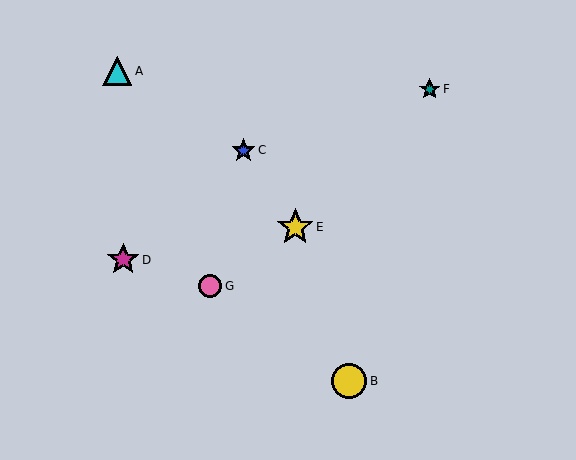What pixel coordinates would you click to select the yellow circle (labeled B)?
Click at (349, 381) to select the yellow circle B.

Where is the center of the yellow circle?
The center of the yellow circle is at (349, 381).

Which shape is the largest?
The yellow star (labeled E) is the largest.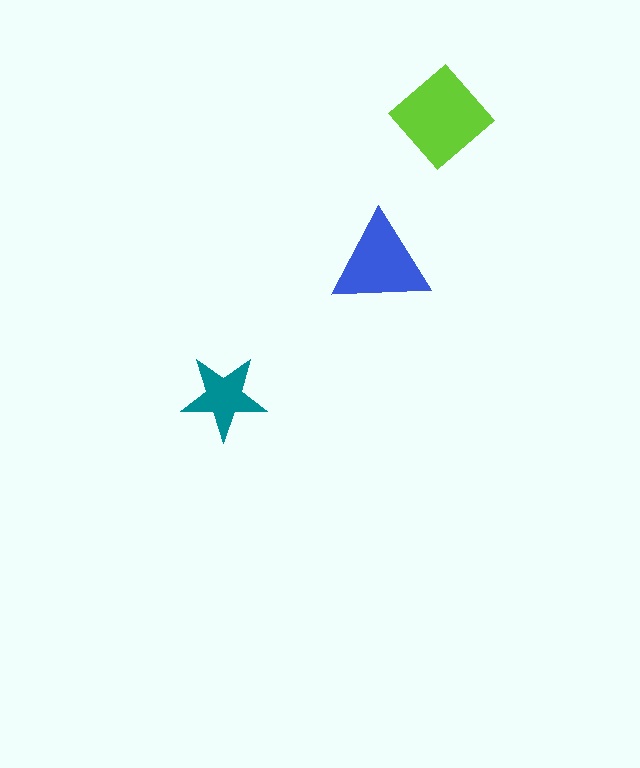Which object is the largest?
The lime diamond.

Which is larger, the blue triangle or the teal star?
The blue triangle.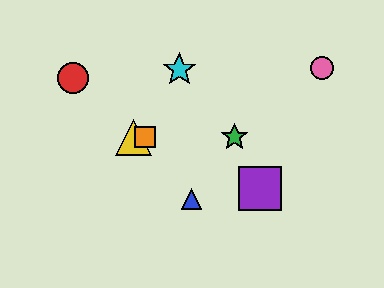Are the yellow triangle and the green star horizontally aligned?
Yes, both are at y≈137.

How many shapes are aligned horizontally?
3 shapes (the green star, the yellow triangle, the orange square) are aligned horizontally.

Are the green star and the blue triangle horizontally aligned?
No, the green star is at y≈137 and the blue triangle is at y≈199.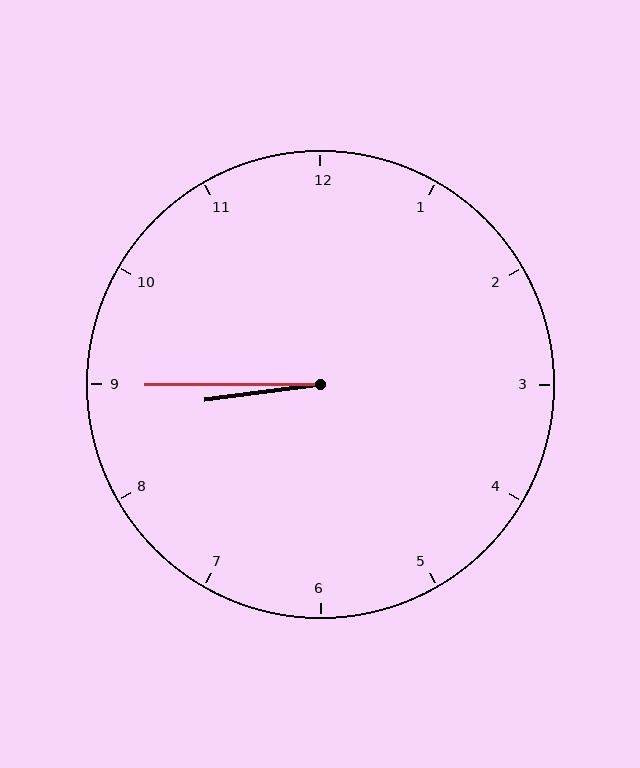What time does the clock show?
8:45.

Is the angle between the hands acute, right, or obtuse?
It is acute.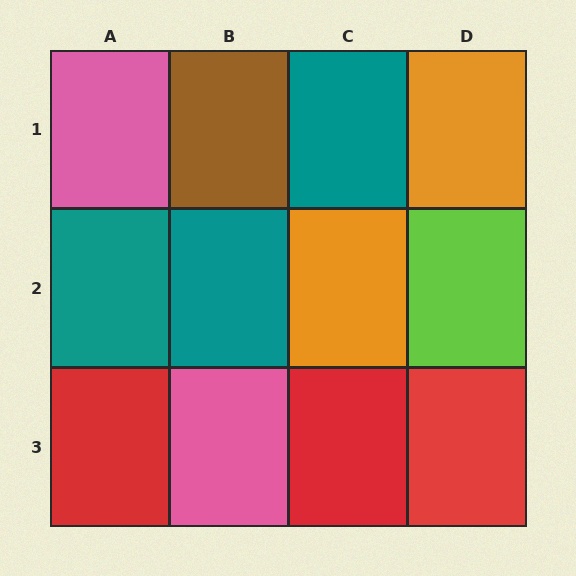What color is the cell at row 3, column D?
Red.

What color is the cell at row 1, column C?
Teal.